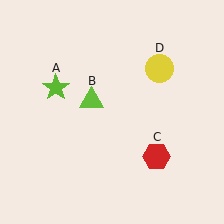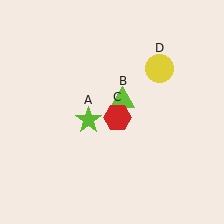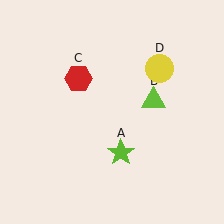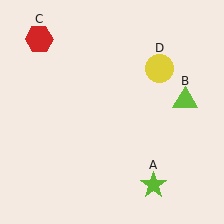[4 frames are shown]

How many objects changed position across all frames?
3 objects changed position: lime star (object A), lime triangle (object B), red hexagon (object C).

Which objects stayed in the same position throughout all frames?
Yellow circle (object D) remained stationary.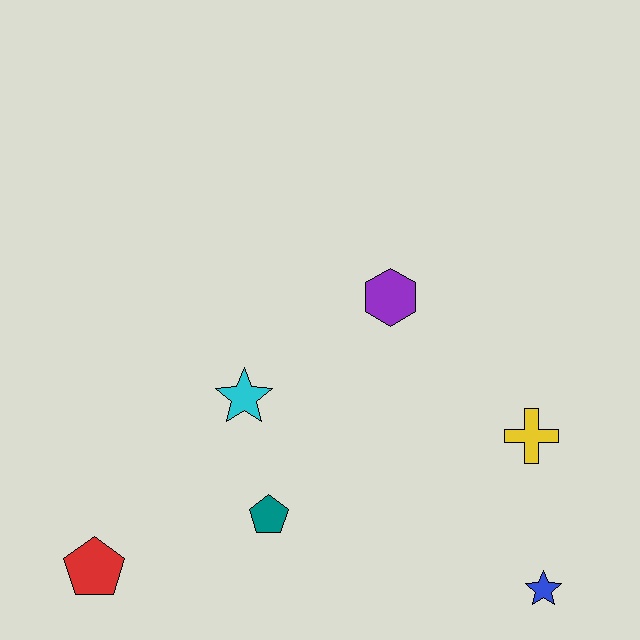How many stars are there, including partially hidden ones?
There are 2 stars.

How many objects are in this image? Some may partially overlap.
There are 6 objects.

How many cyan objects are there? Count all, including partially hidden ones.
There is 1 cyan object.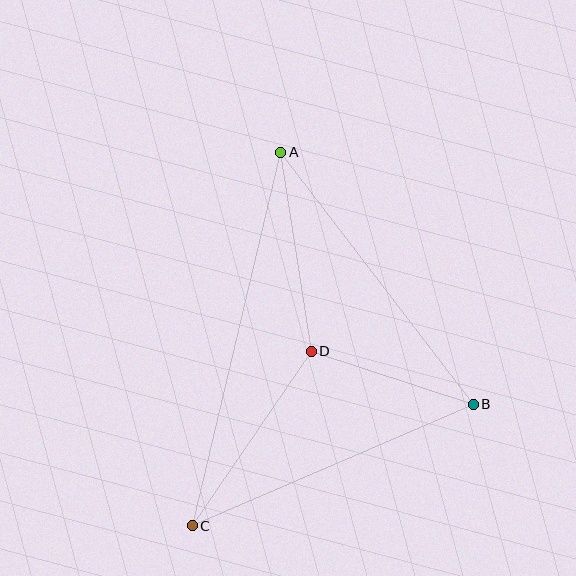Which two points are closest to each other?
Points B and D are closest to each other.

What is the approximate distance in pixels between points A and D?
The distance between A and D is approximately 201 pixels.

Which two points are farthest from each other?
Points A and C are farthest from each other.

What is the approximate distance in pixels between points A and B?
The distance between A and B is approximately 317 pixels.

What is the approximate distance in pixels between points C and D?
The distance between C and D is approximately 211 pixels.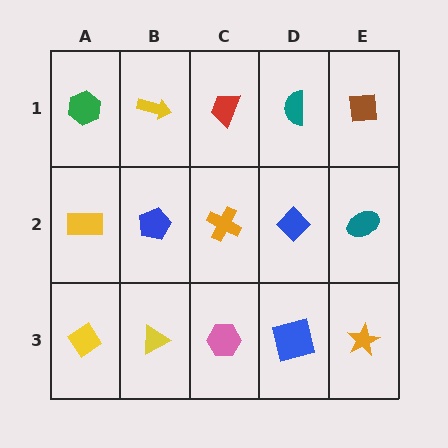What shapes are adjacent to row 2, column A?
A green hexagon (row 1, column A), a yellow diamond (row 3, column A), a blue pentagon (row 2, column B).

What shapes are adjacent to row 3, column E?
A teal ellipse (row 2, column E), a blue square (row 3, column D).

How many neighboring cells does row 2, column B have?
4.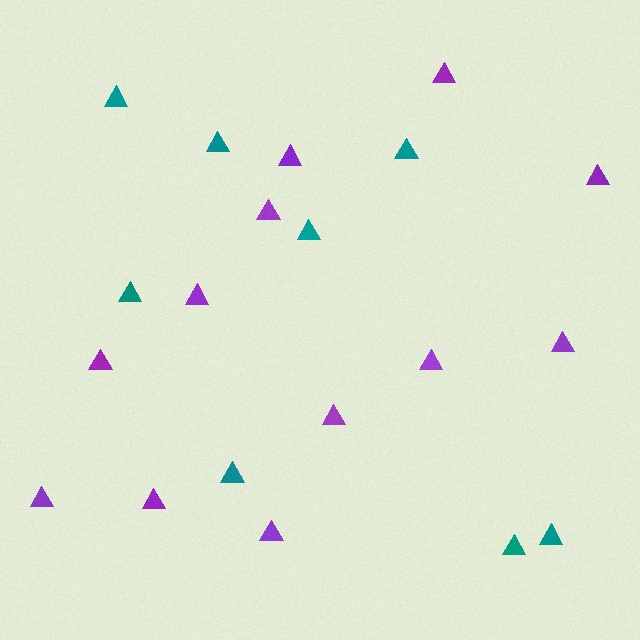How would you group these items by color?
There are 2 groups: one group of purple triangles (12) and one group of teal triangles (8).